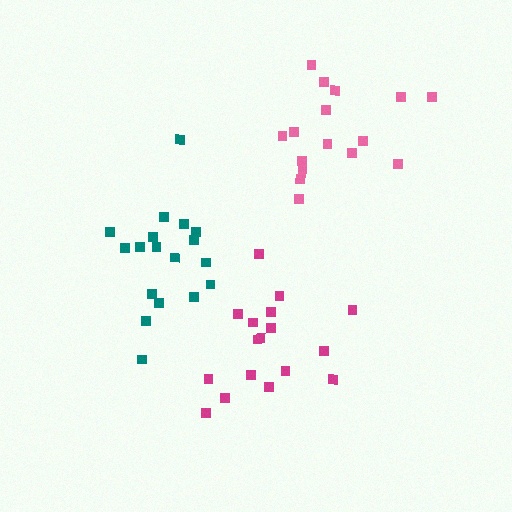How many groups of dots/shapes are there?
There are 3 groups.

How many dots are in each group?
Group 1: 16 dots, Group 2: 17 dots, Group 3: 18 dots (51 total).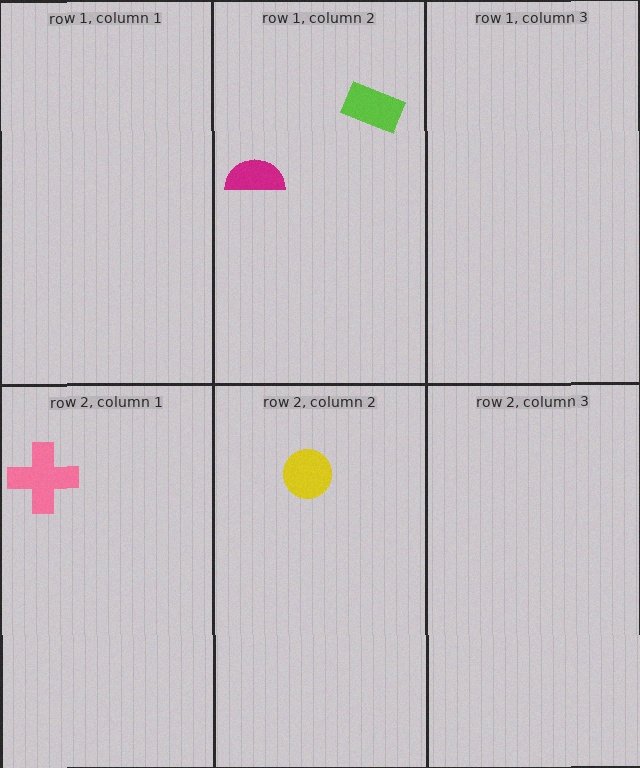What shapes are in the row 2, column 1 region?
The pink cross.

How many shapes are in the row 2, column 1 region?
1.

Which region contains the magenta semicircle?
The row 1, column 2 region.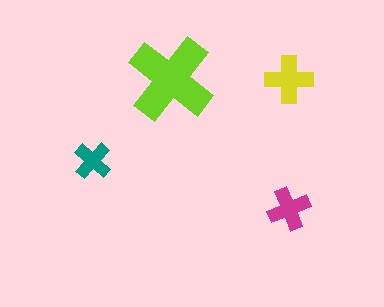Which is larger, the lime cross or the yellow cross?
The lime one.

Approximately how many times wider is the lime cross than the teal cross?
About 2.5 times wider.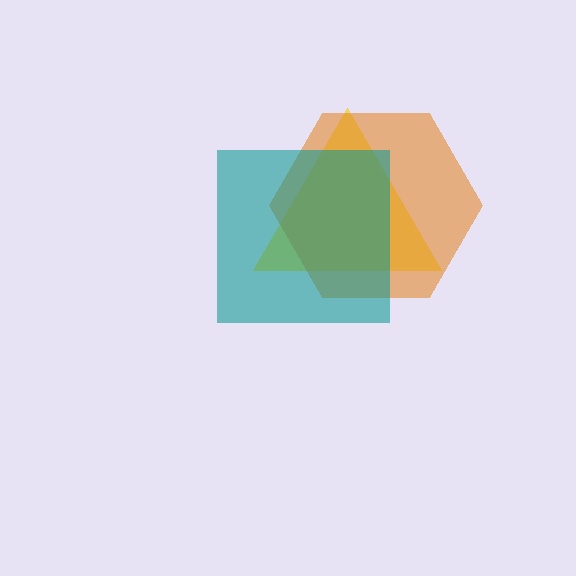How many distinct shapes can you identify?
There are 3 distinct shapes: a yellow triangle, an orange hexagon, a teal square.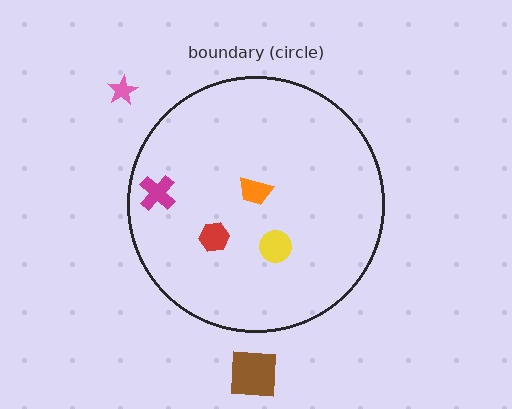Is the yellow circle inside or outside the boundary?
Inside.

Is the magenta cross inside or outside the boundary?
Inside.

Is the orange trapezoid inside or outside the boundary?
Inside.